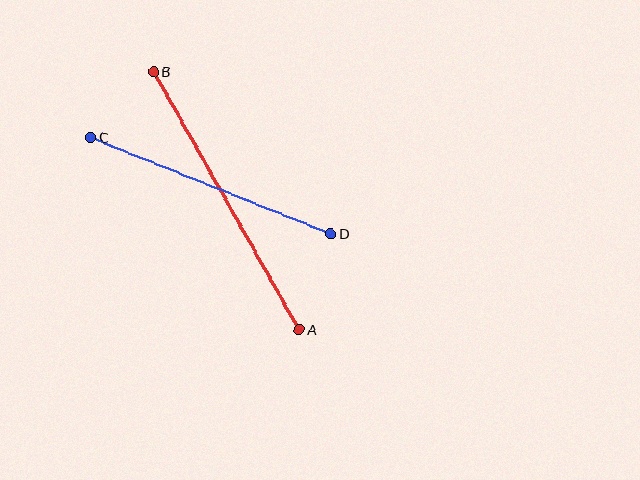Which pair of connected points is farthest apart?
Points A and B are farthest apart.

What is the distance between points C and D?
The distance is approximately 259 pixels.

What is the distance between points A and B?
The distance is approximately 296 pixels.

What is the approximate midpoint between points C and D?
The midpoint is at approximately (211, 185) pixels.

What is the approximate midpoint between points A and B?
The midpoint is at approximately (226, 201) pixels.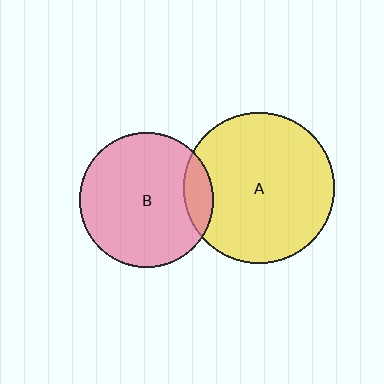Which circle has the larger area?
Circle A (yellow).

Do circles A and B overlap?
Yes.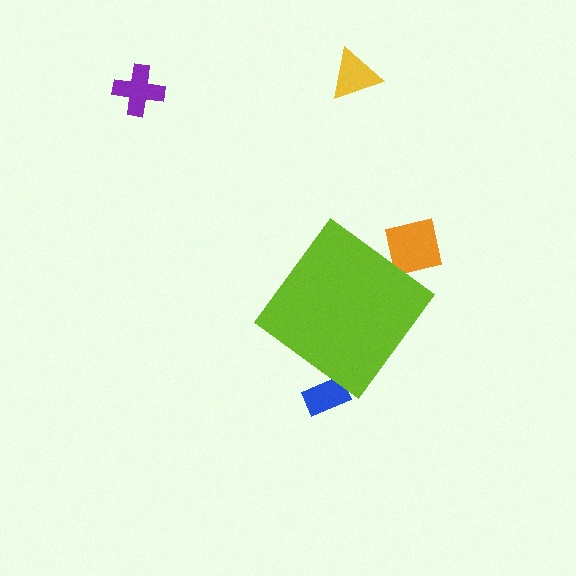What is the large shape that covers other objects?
A lime diamond.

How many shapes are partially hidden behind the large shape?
2 shapes are partially hidden.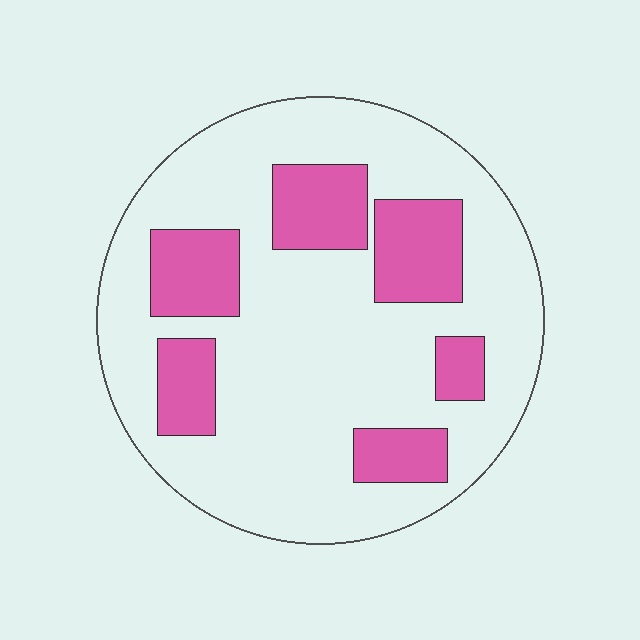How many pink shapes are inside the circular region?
6.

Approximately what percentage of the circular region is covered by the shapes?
Approximately 25%.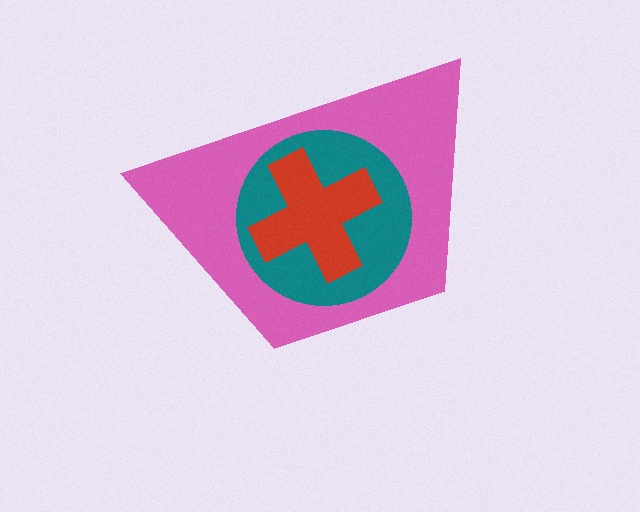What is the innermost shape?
The red cross.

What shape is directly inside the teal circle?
The red cross.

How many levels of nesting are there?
3.